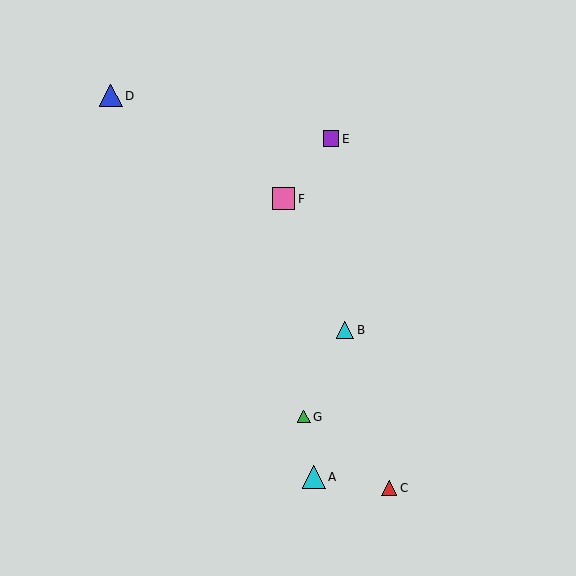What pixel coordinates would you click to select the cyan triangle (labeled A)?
Click at (314, 477) to select the cyan triangle A.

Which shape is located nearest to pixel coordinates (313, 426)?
The green triangle (labeled G) at (304, 417) is nearest to that location.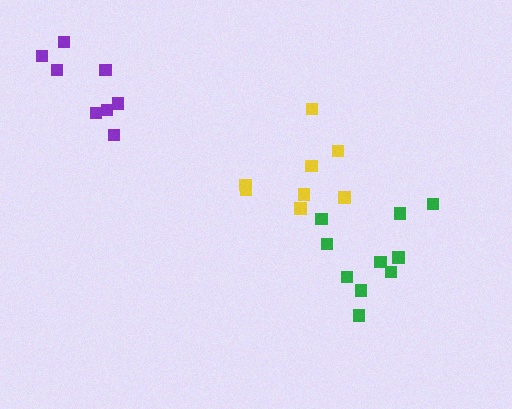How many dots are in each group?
Group 1: 8 dots, Group 2: 8 dots, Group 3: 10 dots (26 total).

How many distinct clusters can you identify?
There are 3 distinct clusters.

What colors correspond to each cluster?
The clusters are colored: yellow, purple, green.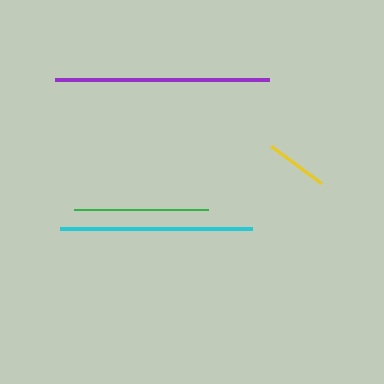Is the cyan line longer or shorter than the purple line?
The purple line is longer than the cyan line.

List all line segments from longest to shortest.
From longest to shortest: purple, cyan, green, yellow.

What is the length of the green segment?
The green segment is approximately 133 pixels long.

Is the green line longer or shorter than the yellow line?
The green line is longer than the yellow line.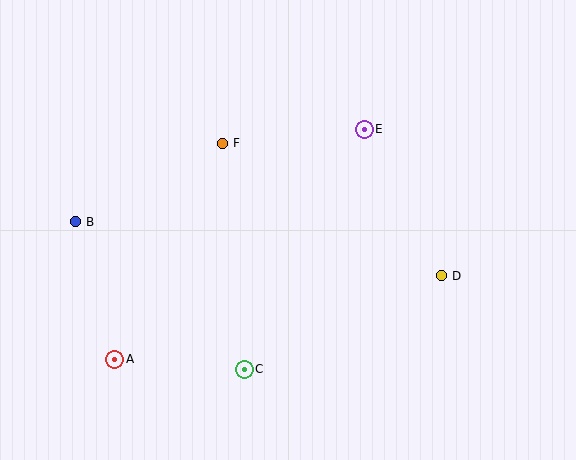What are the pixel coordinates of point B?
Point B is at (75, 222).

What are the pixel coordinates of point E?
Point E is at (364, 129).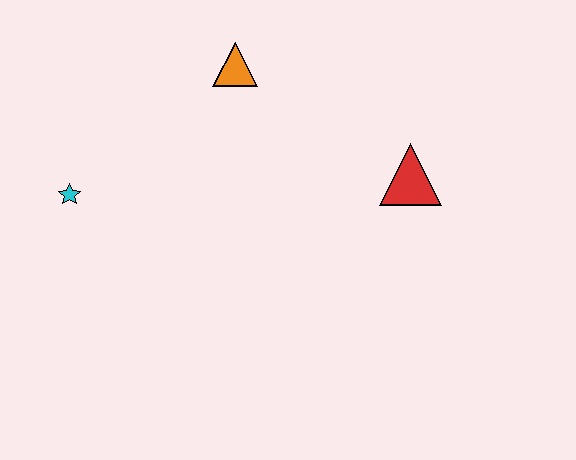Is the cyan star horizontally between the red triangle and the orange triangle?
No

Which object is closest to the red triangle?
The orange triangle is closest to the red triangle.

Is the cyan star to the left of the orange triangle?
Yes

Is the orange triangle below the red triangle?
No